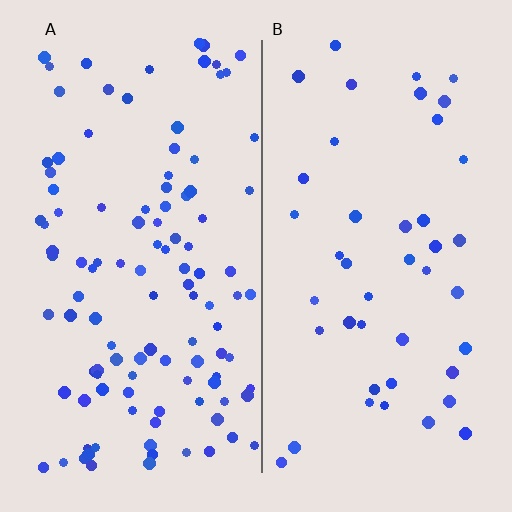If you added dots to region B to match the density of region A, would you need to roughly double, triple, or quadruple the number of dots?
Approximately triple.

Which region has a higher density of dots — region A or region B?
A (the left).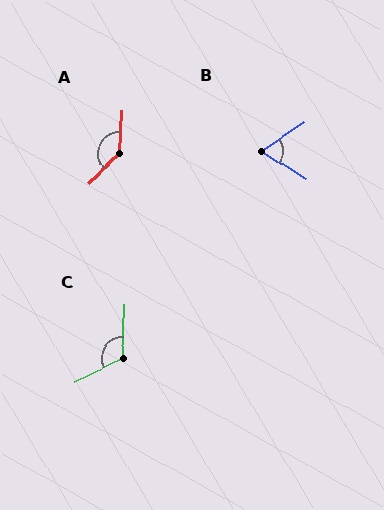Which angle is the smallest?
B, at approximately 66 degrees.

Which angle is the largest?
A, at approximately 136 degrees.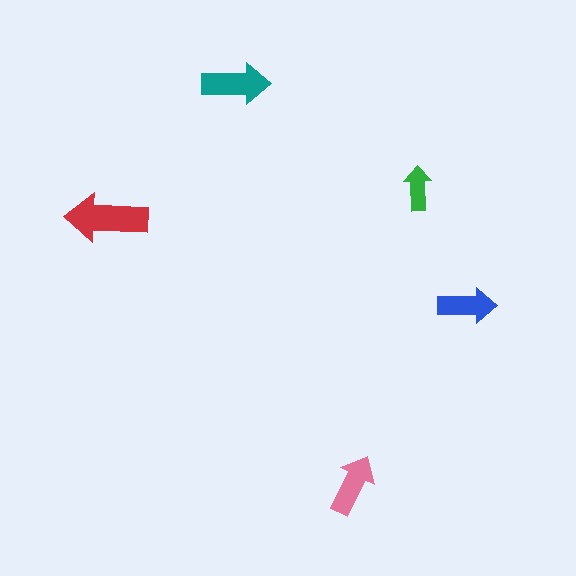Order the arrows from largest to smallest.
the red one, the teal one, the pink one, the blue one, the green one.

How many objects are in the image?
There are 5 objects in the image.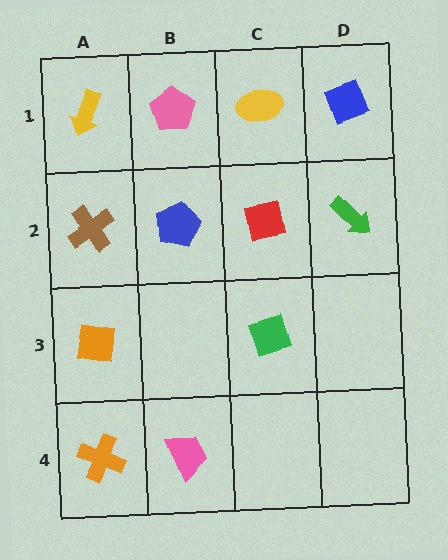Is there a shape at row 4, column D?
No, that cell is empty.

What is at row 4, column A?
An orange cross.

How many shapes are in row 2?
4 shapes.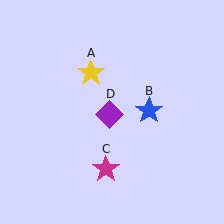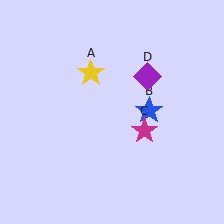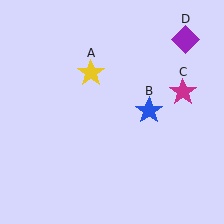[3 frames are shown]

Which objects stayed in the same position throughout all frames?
Yellow star (object A) and blue star (object B) remained stationary.